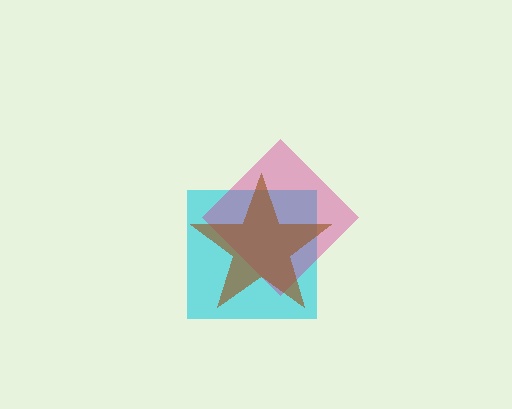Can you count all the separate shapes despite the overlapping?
Yes, there are 3 separate shapes.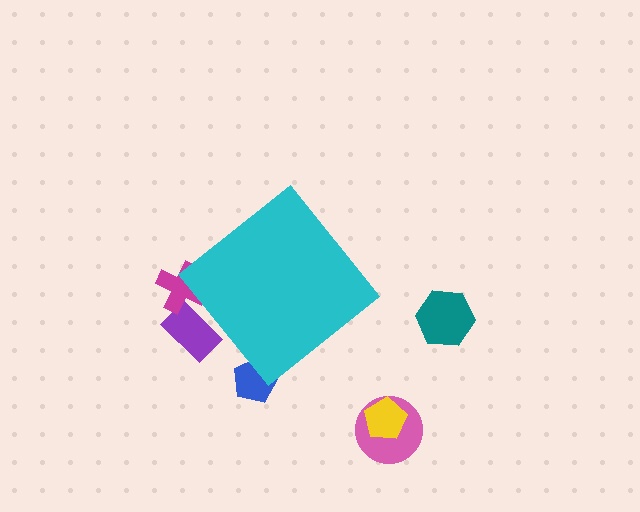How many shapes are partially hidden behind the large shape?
3 shapes are partially hidden.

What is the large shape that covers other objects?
A cyan diamond.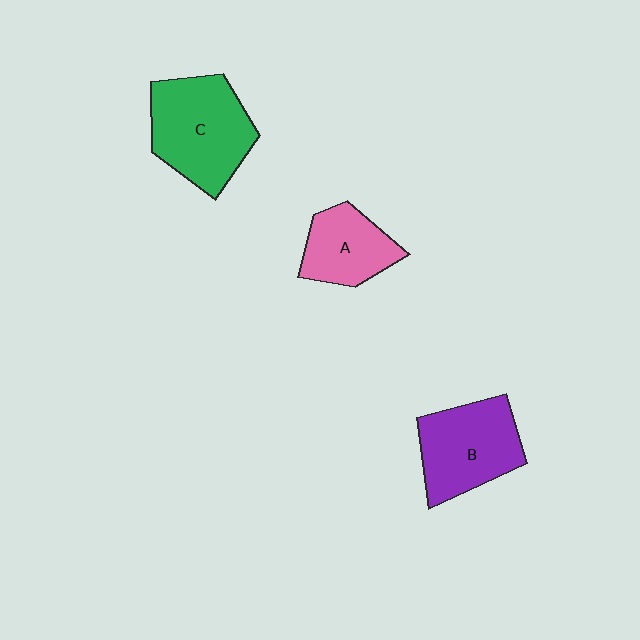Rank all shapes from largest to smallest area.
From largest to smallest: C (green), B (purple), A (pink).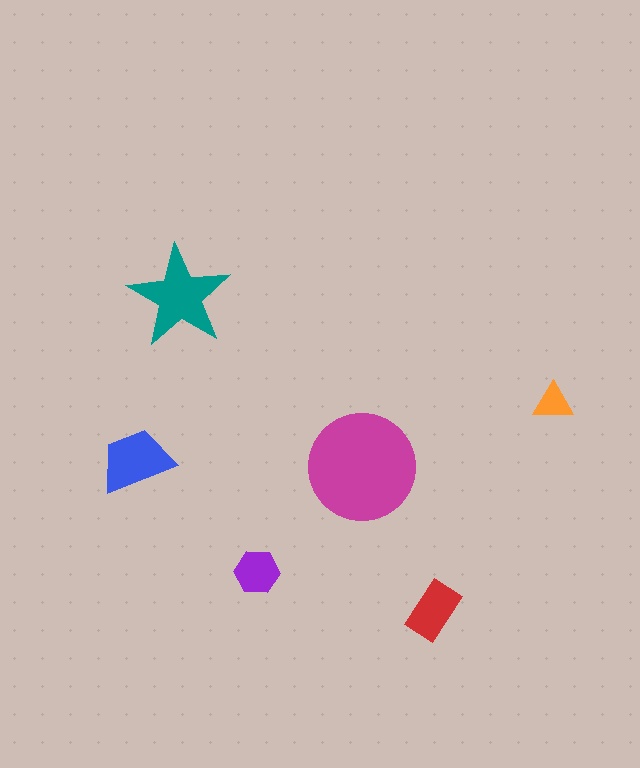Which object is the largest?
The magenta circle.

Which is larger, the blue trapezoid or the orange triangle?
The blue trapezoid.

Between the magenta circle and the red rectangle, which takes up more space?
The magenta circle.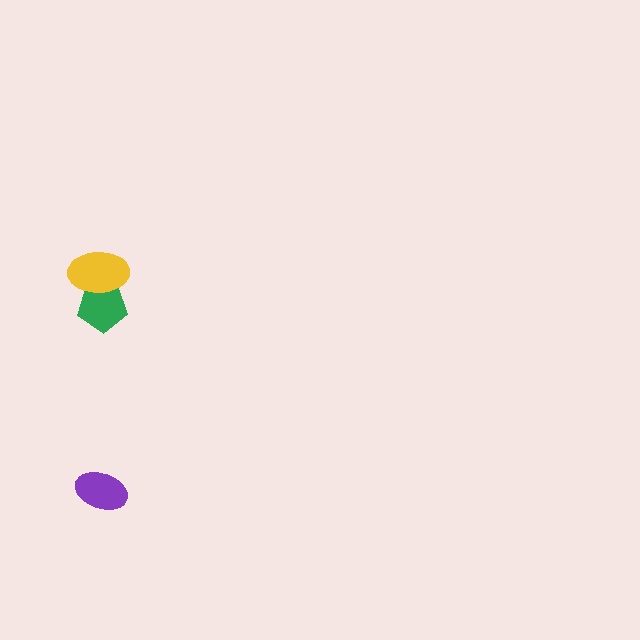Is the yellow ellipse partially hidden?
No, no other shape covers it.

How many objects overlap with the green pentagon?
1 object overlaps with the green pentagon.